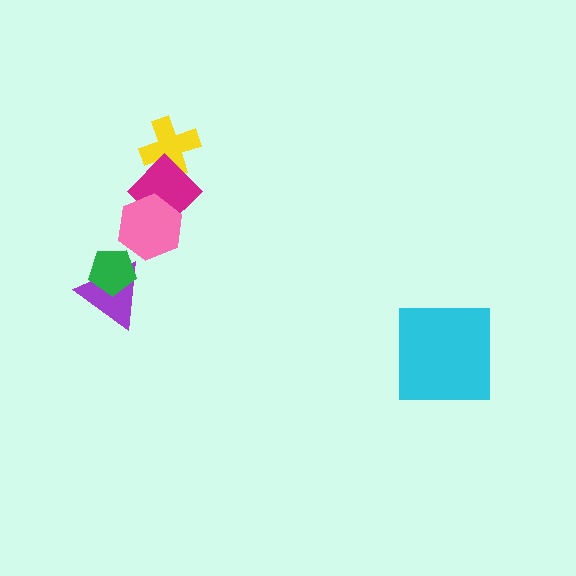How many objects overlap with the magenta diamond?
2 objects overlap with the magenta diamond.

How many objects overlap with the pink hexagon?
1 object overlaps with the pink hexagon.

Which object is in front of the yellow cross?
The magenta diamond is in front of the yellow cross.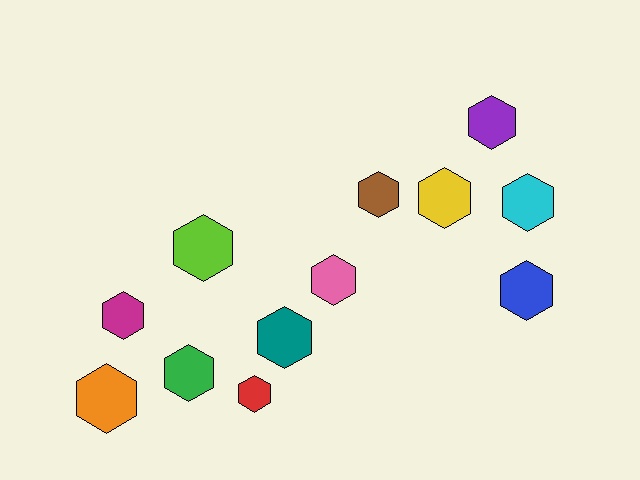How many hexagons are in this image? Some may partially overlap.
There are 12 hexagons.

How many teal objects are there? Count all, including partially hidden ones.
There is 1 teal object.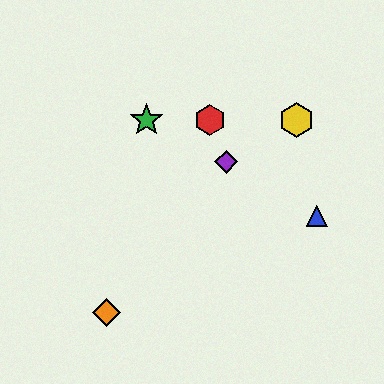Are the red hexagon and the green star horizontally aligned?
Yes, both are at y≈120.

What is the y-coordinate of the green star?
The green star is at y≈120.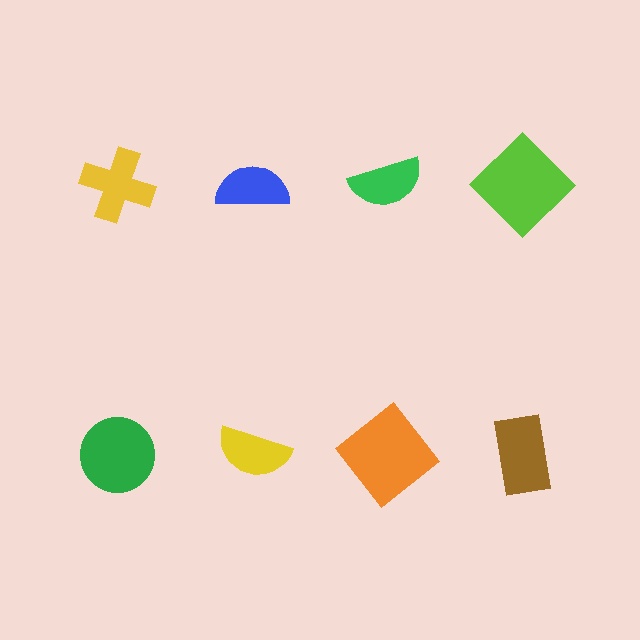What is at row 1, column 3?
A green semicircle.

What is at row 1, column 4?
A lime diamond.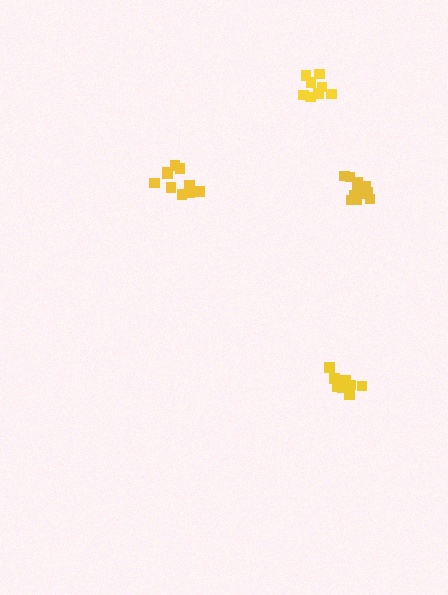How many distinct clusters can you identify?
There are 4 distinct clusters.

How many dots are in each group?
Group 1: 8 dots, Group 2: 10 dots, Group 3: 11 dots, Group 4: 10 dots (39 total).